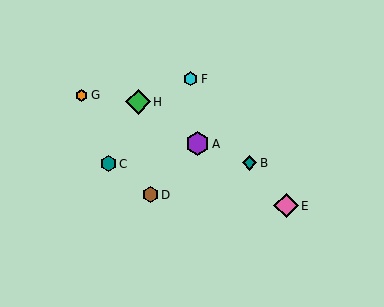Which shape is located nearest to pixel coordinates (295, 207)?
The pink diamond (labeled E) at (286, 206) is nearest to that location.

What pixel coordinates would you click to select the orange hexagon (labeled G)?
Click at (82, 95) to select the orange hexagon G.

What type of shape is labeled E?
Shape E is a pink diamond.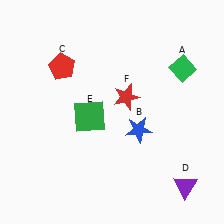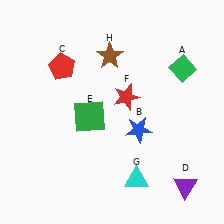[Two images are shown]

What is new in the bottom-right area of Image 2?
A cyan triangle (G) was added in the bottom-right area of Image 2.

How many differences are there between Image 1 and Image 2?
There are 2 differences between the two images.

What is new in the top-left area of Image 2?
A brown star (H) was added in the top-left area of Image 2.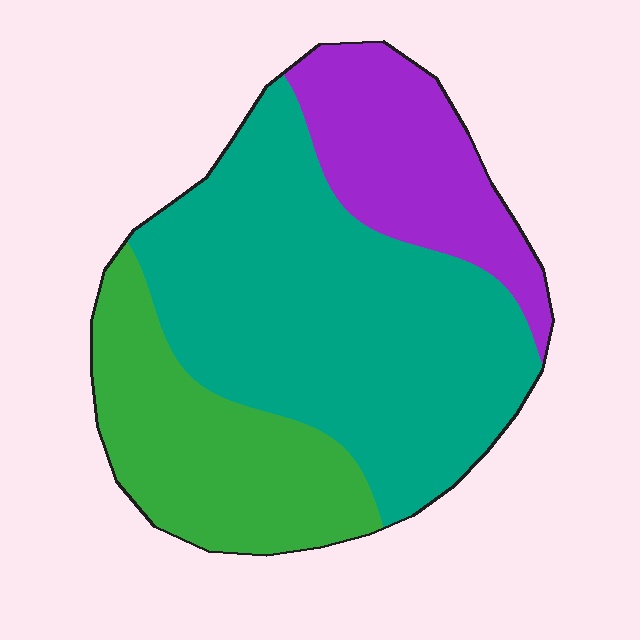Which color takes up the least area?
Purple, at roughly 20%.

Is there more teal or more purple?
Teal.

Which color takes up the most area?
Teal, at roughly 55%.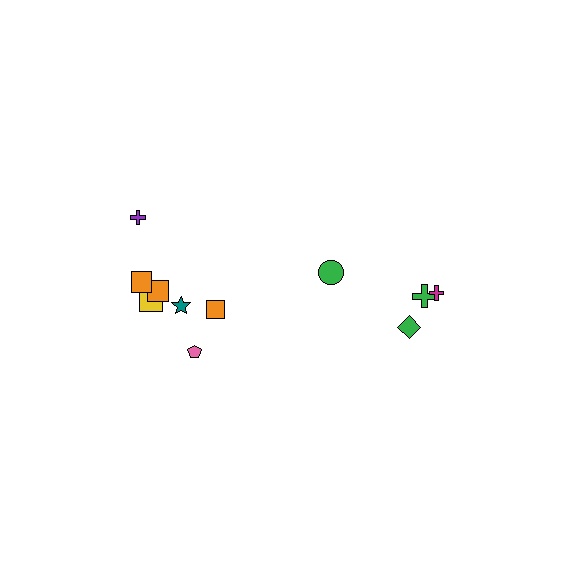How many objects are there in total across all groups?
There are 11 objects.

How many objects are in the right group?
There are 4 objects.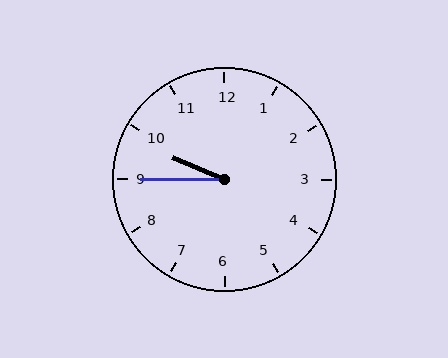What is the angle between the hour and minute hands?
Approximately 22 degrees.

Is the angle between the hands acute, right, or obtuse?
It is acute.